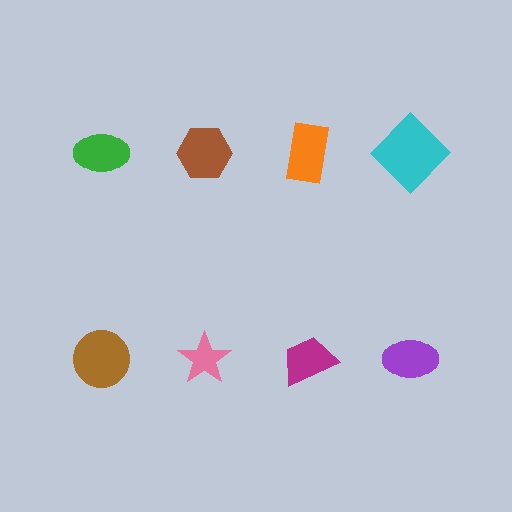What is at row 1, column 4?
A cyan diamond.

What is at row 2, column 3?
A magenta trapezoid.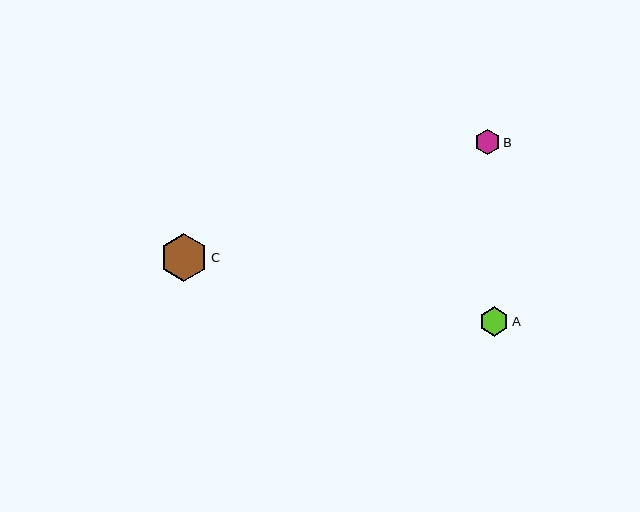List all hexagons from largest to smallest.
From largest to smallest: C, A, B.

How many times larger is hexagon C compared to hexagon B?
Hexagon C is approximately 1.9 times the size of hexagon B.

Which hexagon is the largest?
Hexagon C is the largest with a size of approximately 48 pixels.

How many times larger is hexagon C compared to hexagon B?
Hexagon C is approximately 1.9 times the size of hexagon B.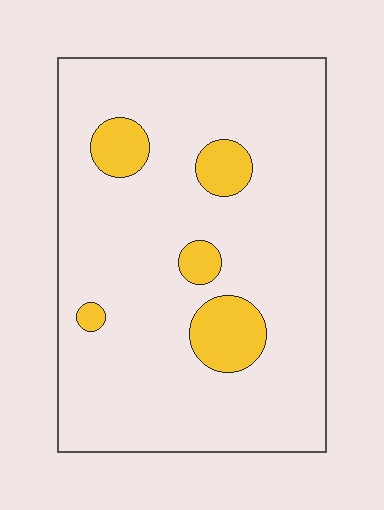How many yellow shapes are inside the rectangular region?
5.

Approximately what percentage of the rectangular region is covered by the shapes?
Approximately 10%.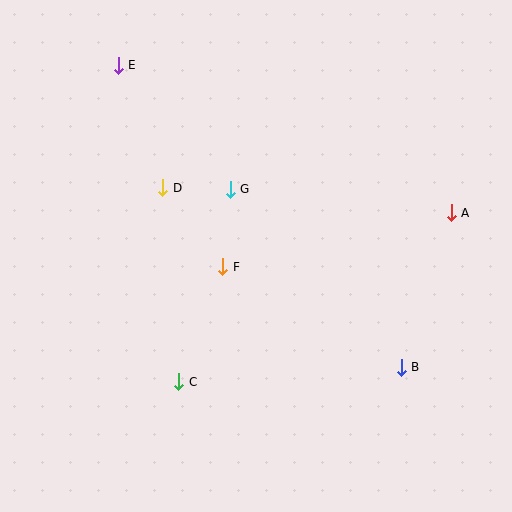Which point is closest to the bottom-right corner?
Point B is closest to the bottom-right corner.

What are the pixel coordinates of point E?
Point E is at (118, 65).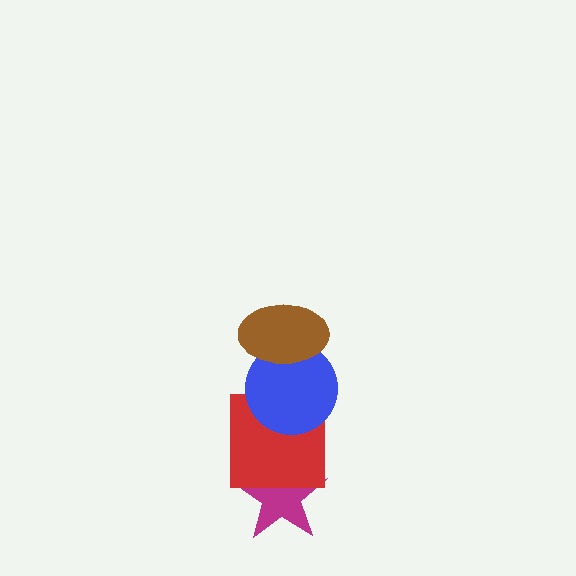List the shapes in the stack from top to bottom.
From top to bottom: the brown ellipse, the blue circle, the red square, the magenta star.